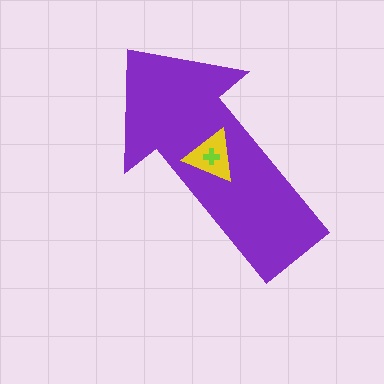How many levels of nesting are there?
3.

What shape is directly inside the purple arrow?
The yellow triangle.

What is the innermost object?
The lime cross.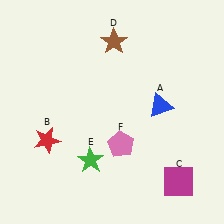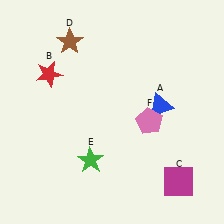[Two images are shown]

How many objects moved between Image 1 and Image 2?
3 objects moved between the two images.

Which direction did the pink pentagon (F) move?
The pink pentagon (F) moved right.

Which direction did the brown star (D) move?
The brown star (D) moved left.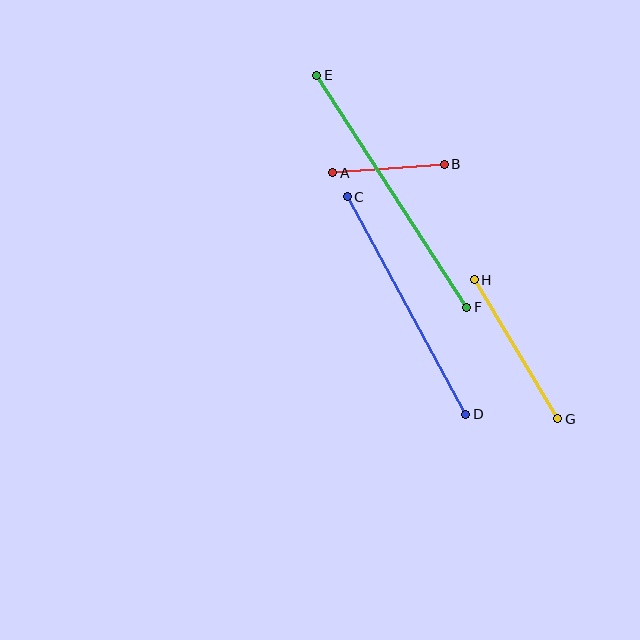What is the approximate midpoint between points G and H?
The midpoint is at approximately (516, 349) pixels.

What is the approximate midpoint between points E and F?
The midpoint is at approximately (392, 191) pixels.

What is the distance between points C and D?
The distance is approximately 248 pixels.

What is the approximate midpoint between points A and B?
The midpoint is at approximately (389, 168) pixels.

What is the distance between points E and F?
The distance is approximately 276 pixels.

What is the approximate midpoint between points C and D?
The midpoint is at approximately (407, 305) pixels.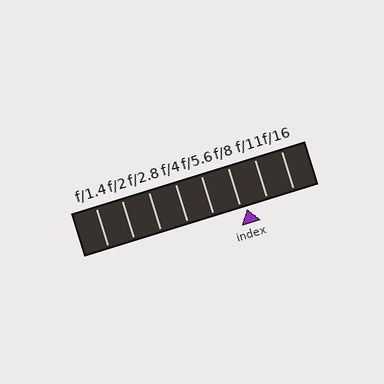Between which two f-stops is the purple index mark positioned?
The index mark is between f/8 and f/11.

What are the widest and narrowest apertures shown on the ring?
The widest aperture shown is f/1.4 and the narrowest is f/16.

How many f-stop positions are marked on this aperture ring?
There are 8 f-stop positions marked.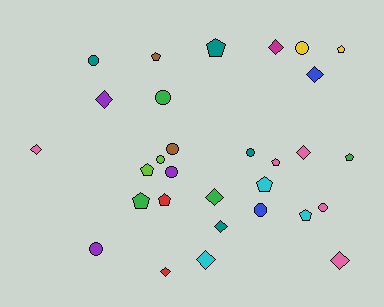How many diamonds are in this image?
There are 10 diamonds.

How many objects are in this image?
There are 30 objects.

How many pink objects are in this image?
There are 5 pink objects.